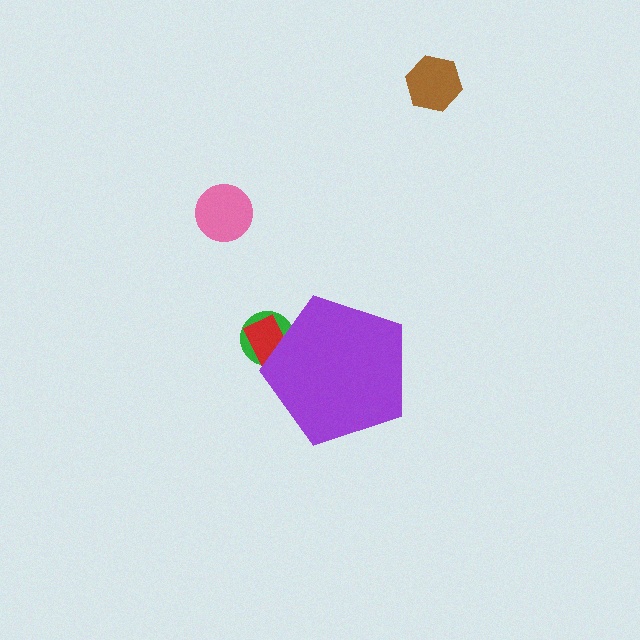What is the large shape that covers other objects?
A purple pentagon.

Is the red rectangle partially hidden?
Yes, the red rectangle is partially hidden behind the purple pentagon.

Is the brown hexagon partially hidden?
No, the brown hexagon is fully visible.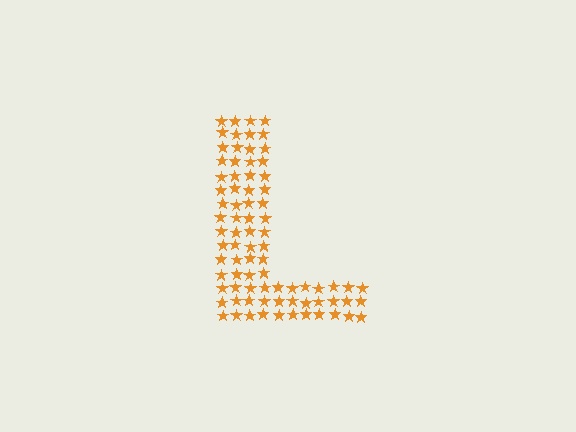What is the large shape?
The large shape is the letter L.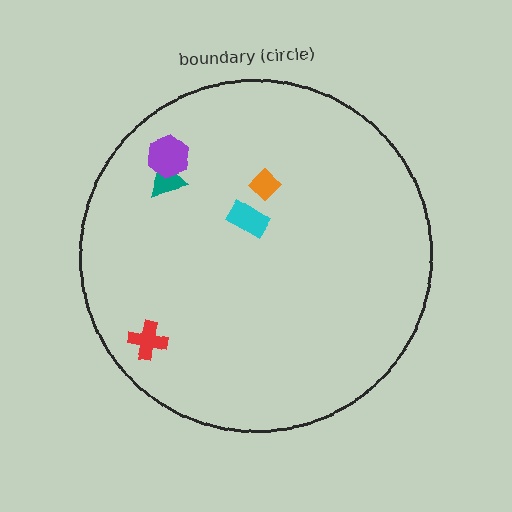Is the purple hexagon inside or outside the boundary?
Inside.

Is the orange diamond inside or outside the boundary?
Inside.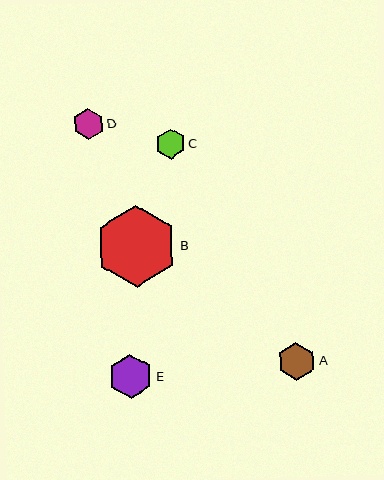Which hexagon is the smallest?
Hexagon C is the smallest with a size of approximately 30 pixels.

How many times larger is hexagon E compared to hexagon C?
Hexagon E is approximately 1.4 times the size of hexagon C.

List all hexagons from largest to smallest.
From largest to smallest: B, E, A, D, C.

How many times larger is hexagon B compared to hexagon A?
Hexagon B is approximately 2.2 times the size of hexagon A.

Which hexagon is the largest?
Hexagon B is the largest with a size of approximately 81 pixels.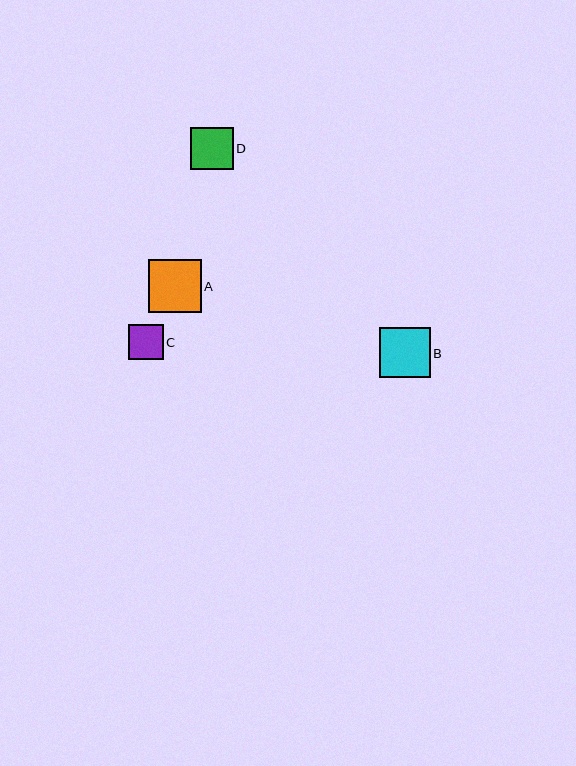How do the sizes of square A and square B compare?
Square A and square B are approximately the same size.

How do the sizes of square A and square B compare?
Square A and square B are approximately the same size.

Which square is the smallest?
Square C is the smallest with a size of approximately 34 pixels.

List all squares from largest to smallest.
From largest to smallest: A, B, D, C.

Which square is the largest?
Square A is the largest with a size of approximately 53 pixels.